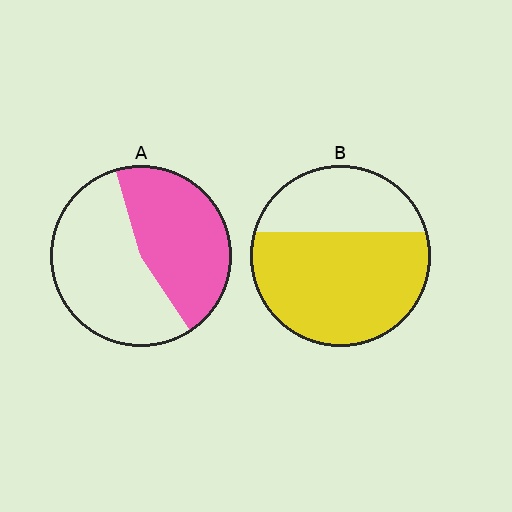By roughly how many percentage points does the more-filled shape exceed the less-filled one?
By roughly 20 percentage points (B over A).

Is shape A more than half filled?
No.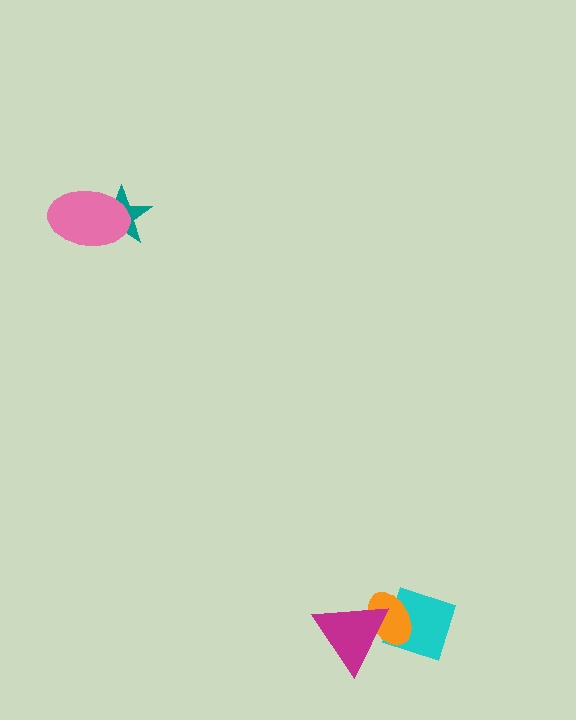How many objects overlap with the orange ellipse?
2 objects overlap with the orange ellipse.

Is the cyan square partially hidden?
Yes, it is partially covered by another shape.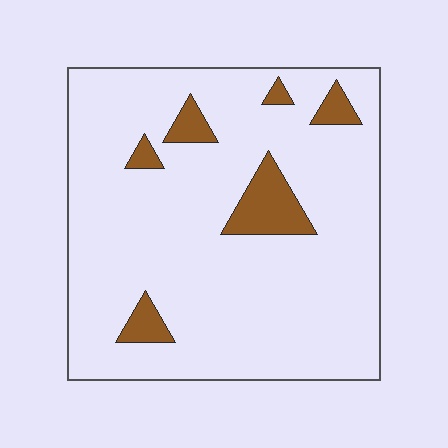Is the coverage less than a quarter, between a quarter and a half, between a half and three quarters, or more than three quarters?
Less than a quarter.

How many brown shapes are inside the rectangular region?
6.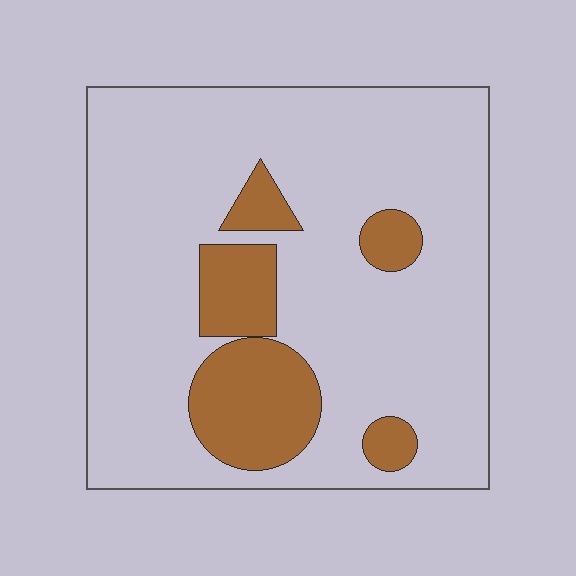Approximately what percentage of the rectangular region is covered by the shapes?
Approximately 20%.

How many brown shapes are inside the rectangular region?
5.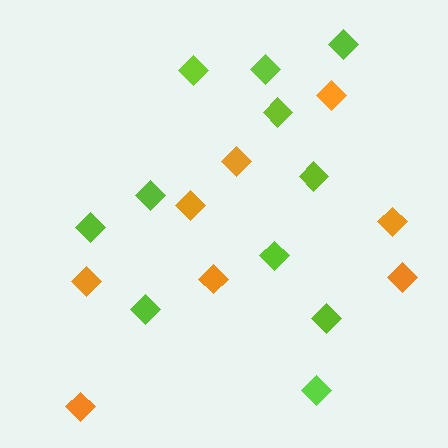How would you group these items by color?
There are 2 groups: one group of lime diamonds (11) and one group of orange diamonds (8).